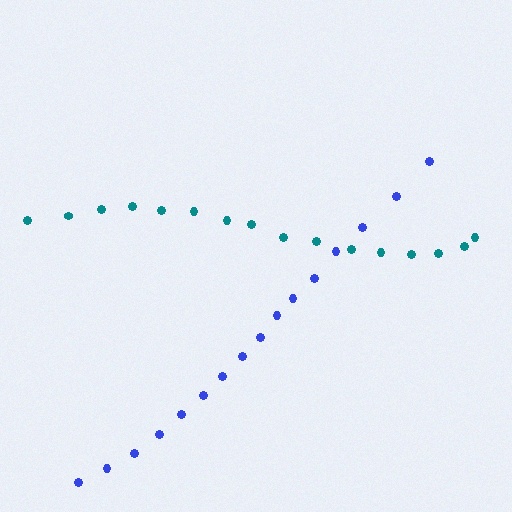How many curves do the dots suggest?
There are 2 distinct paths.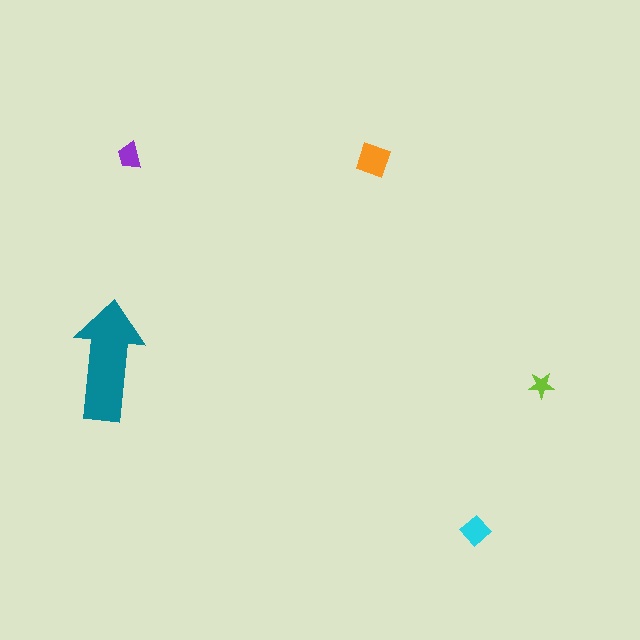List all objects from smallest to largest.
The lime star, the purple trapezoid, the cyan diamond, the orange square, the teal arrow.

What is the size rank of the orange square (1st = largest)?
2nd.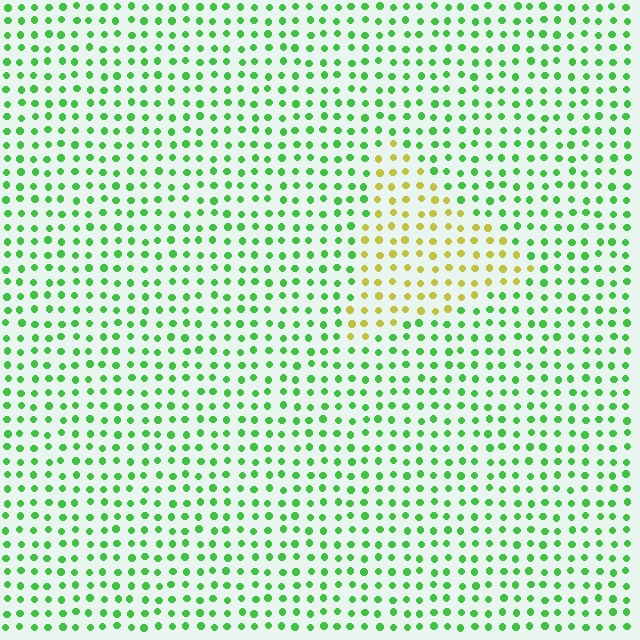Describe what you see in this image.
The image is filled with small green elements in a uniform arrangement. A triangle-shaped region is visible where the elements are tinted to a slightly different hue, forming a subtle color boundary.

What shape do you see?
I see a triangle.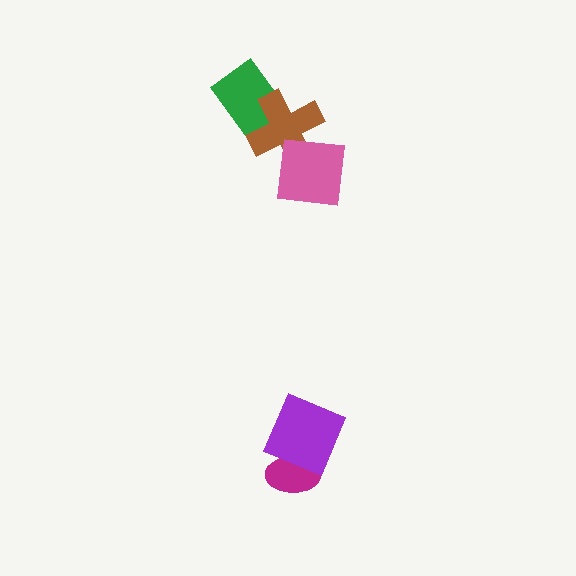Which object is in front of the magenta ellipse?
The purple diamond is in front of the magenta ellipse.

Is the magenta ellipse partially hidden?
Yes, it is partially covered by another shape.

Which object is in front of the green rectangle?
The brown cross is in front of the green rectangle.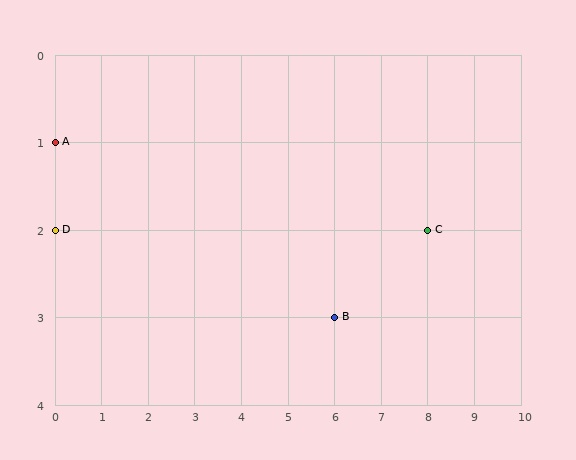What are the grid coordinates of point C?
Point C is at grid coordinates (8, 2).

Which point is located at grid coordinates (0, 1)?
Point A is at (0, 1).